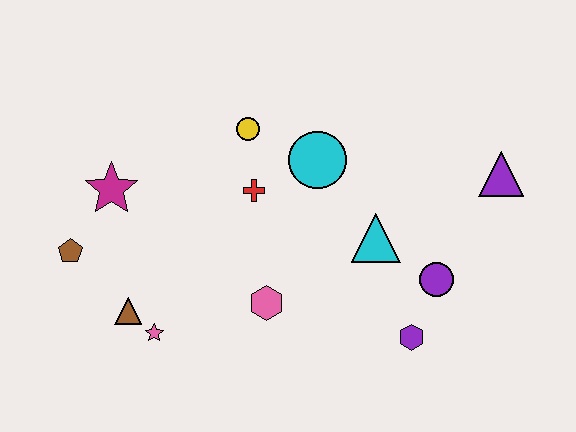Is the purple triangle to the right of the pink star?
Yes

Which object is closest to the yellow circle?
The red cross is closest to the yellow circle.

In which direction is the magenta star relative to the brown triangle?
The magenta star is above the brown triangle.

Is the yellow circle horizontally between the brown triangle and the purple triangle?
Yes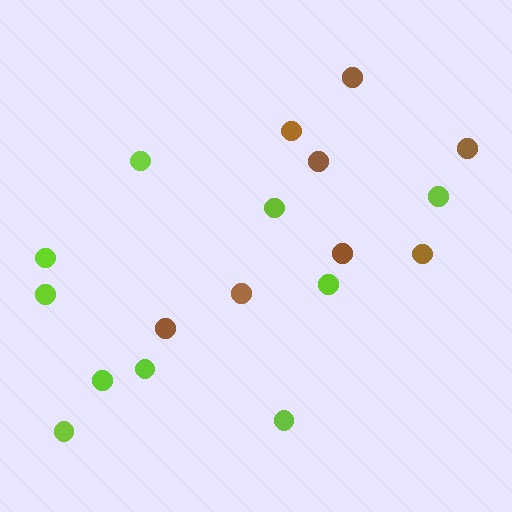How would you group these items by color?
There are 2 groups: one group of lime circles (10) and one group of brown circles (8).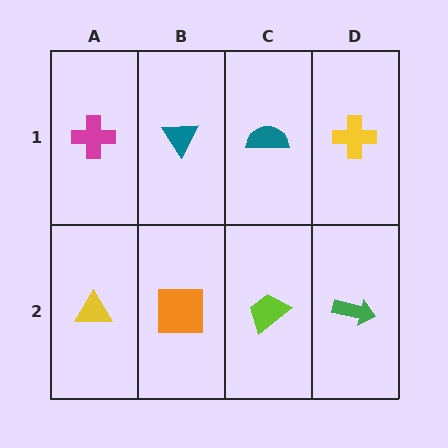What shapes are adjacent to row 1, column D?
A green arrow (row 2, column D), a teal semicircle (row 1, column C).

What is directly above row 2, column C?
A teal semicircle.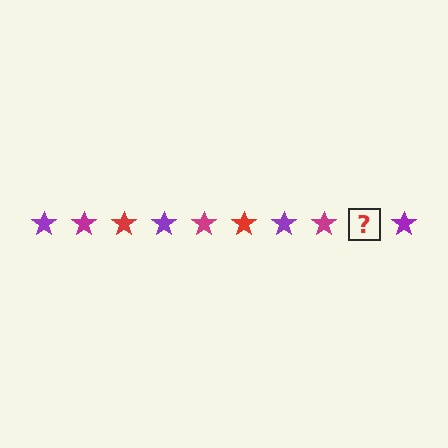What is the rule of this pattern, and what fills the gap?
The rule is that the pattern cycles through purple, magenta, red stars. The gap should be filled with a red star.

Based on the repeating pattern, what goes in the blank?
The blank should be a red star.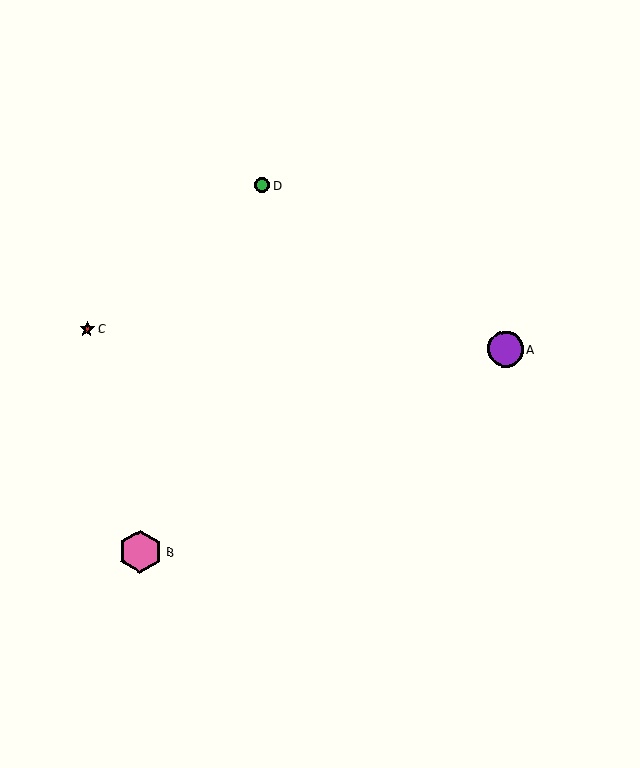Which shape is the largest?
The pink hexagon (labeled B) is the largest.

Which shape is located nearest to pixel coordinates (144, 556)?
The pink hexagon (labeled B) at (141, 552) is nearest to that location.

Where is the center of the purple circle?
The center of the purple circle is at (505, 349).